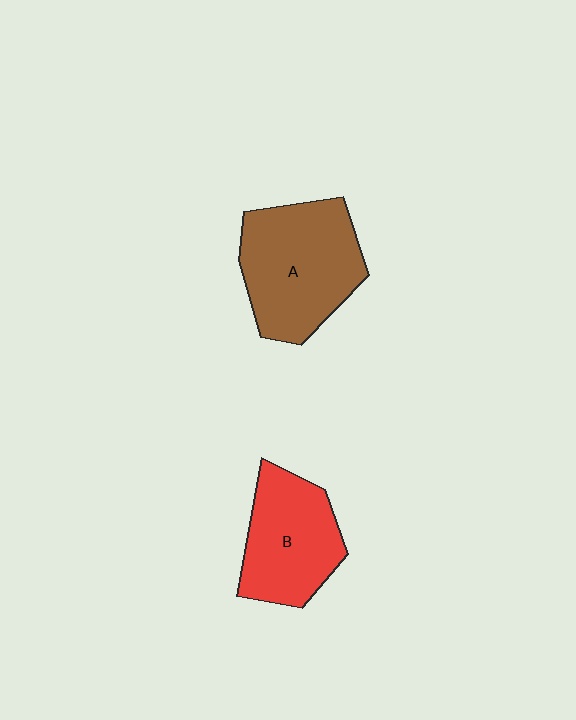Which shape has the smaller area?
Shape B (red).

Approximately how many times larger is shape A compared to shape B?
Approximately 1.3 times.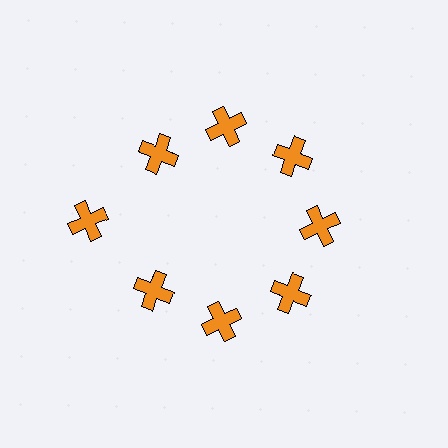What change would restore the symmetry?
The symmetry would be restored by moving it inward, back onto the ring so that all 8 crosses sit at equal angles and equal distance from the center.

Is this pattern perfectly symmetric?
No. The 8 orange crosses are arranged in a ring, but one element near the 9 o'clock position is pushed outward from the center, breaking the 8-fold rotational symmetry.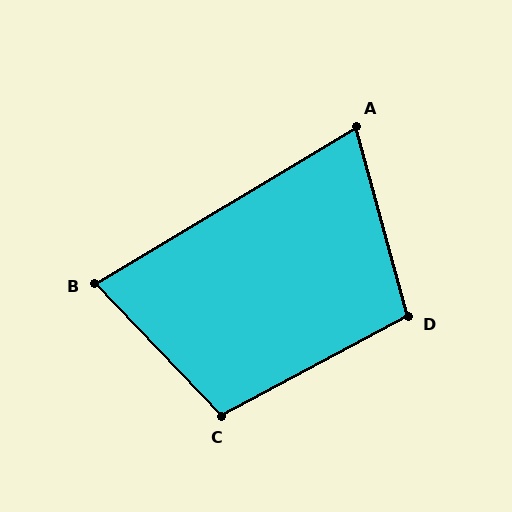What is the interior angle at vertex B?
Approximately 77 degrees (acute).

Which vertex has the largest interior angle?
C, at approximately 106 degrees.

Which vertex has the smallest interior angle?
A, at approximately 74 degrees.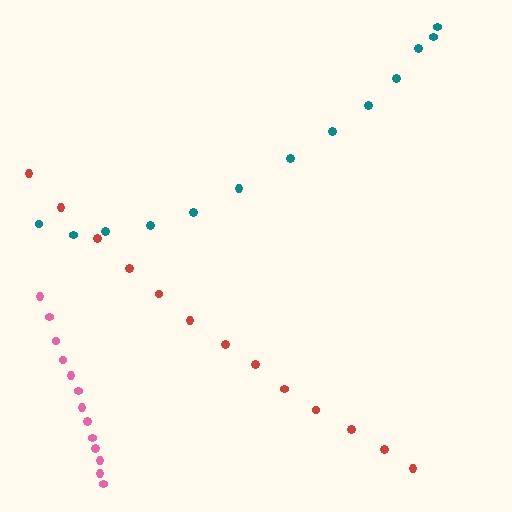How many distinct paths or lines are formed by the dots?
There are 3 distinct paths.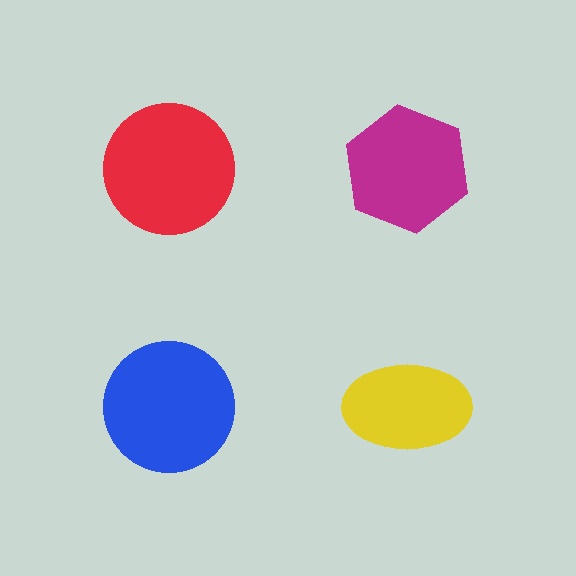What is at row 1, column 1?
A red circle.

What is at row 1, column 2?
A magenta hexagon.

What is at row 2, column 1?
A blue circle.